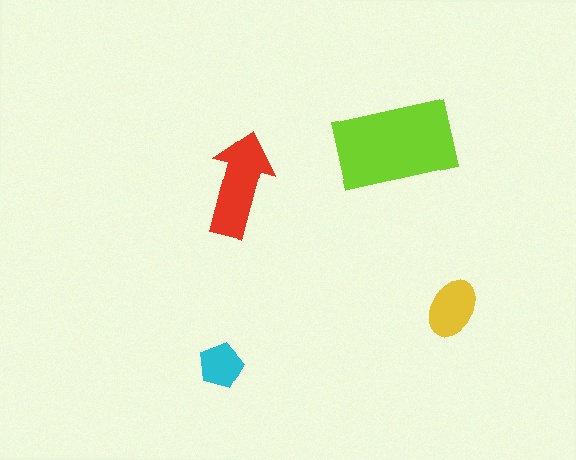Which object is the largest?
The lime rectangle.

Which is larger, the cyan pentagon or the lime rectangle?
The lime rectangle.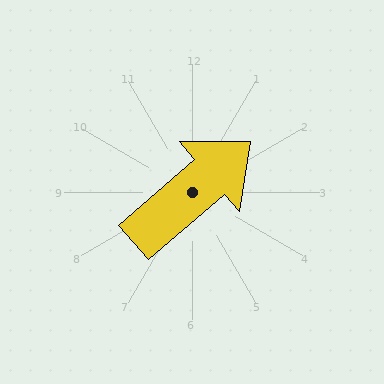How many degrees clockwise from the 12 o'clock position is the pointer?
Approximately 49 degrees.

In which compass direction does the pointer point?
Northeast.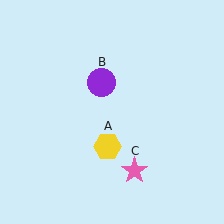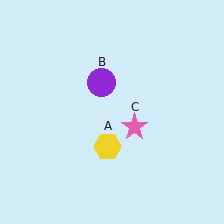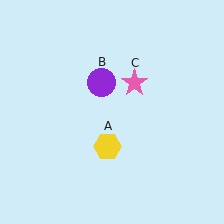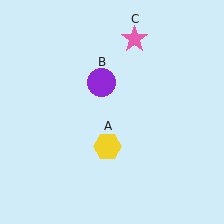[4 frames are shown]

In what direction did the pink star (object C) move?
The pink star (object C) moved up.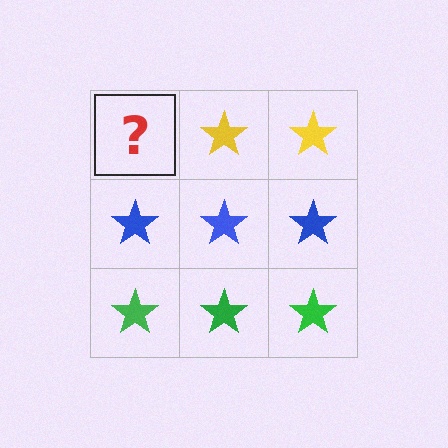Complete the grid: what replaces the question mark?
The question mark should be replaced with a yellow star.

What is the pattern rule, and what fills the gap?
The rule is that each row has a consistent color. The gap should be filled with a yellow star.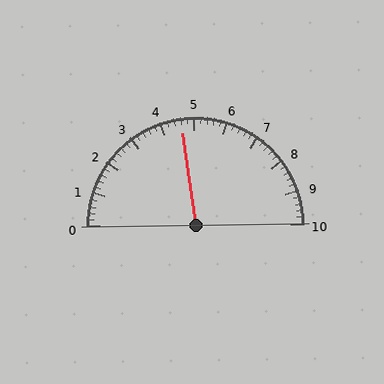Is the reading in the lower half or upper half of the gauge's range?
The reading is in the lower half of the range (0 to 10).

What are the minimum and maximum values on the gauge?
The gauge ranges from 0 to 10.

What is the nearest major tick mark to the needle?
The nearest major tick mark is 5.